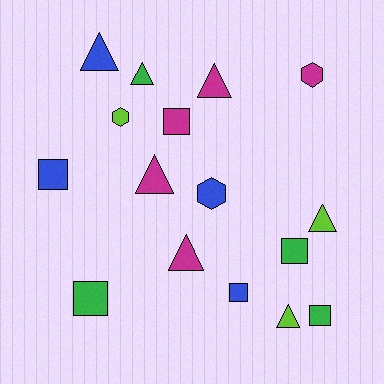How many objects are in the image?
There are 16 objects.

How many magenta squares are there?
There is 1 magenta square.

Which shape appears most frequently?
Triangle, with 7 objects.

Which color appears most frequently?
Magenta, with 5 objects.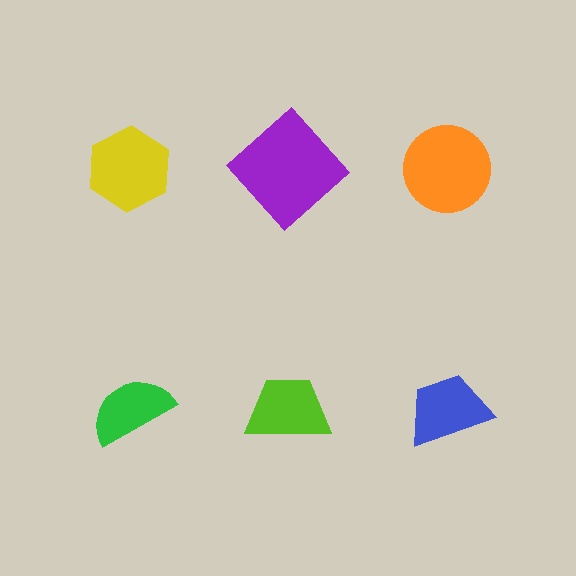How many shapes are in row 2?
3 shapes.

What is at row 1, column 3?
An orange circle.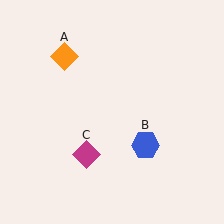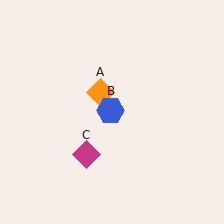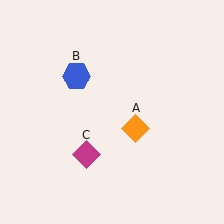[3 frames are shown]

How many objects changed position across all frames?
2 objects changed position: orange diamond (object A), blue hexagon (object B).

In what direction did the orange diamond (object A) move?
The orange diamond (object A) moved down and to the right.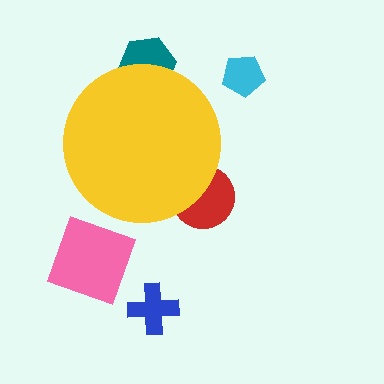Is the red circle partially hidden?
Yes, the red circle is partially hidden behind the yellow circle.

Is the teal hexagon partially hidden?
Yes, the teal hexagon is partially hidden behind the yellow circle.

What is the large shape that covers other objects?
A yellow circle.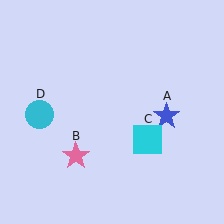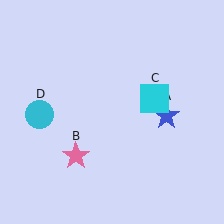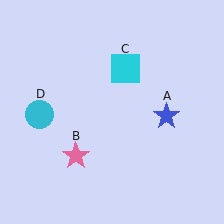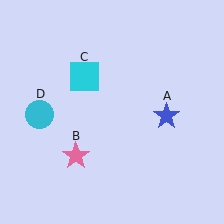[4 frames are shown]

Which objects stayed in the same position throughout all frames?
Blue star (object A) and pink star (object B) and cyan circle (object D) remained stationary.